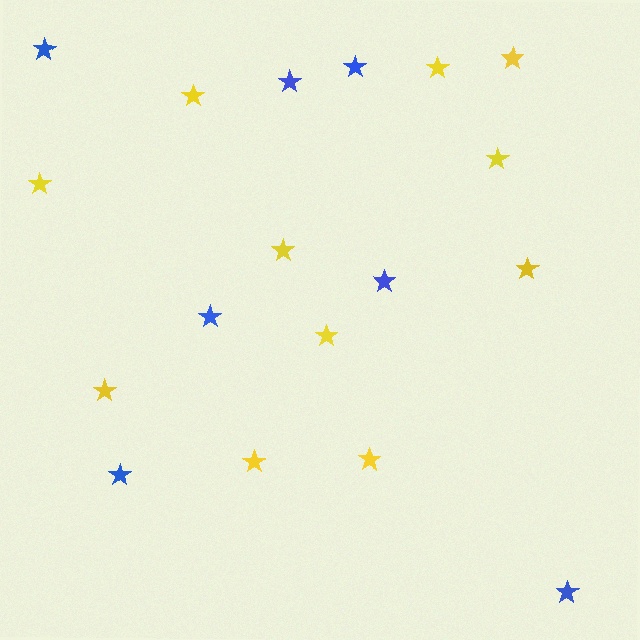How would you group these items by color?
There are 2 groups: one group of yellow stars (11) and one group of blue stars (7).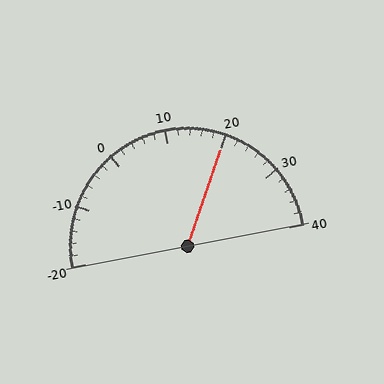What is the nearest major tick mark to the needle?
The nearest major tick mark is 20.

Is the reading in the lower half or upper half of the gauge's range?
The reading is in the upper half of the range (-20 to 40).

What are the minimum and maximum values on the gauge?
The gauge ranges from -20 to 40.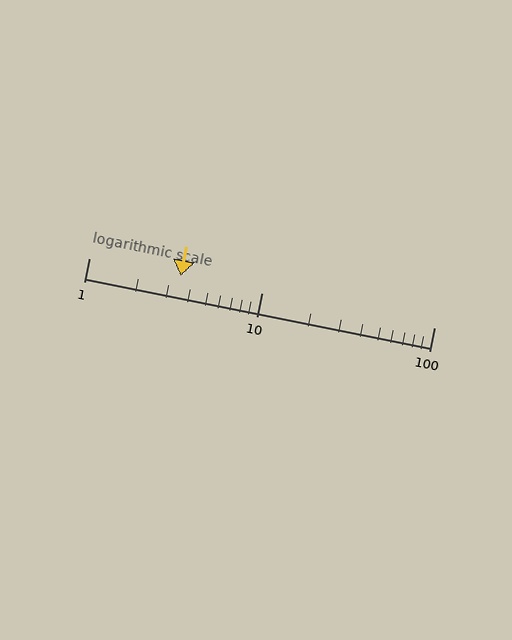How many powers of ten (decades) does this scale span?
The scale spans 2 decades, from 1 to 100.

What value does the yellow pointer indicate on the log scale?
The pointer indicates approximately 3.4.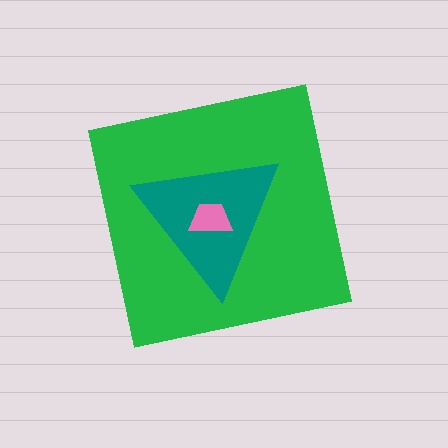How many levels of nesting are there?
3.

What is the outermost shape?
The green square.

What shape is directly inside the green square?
The teal triangle.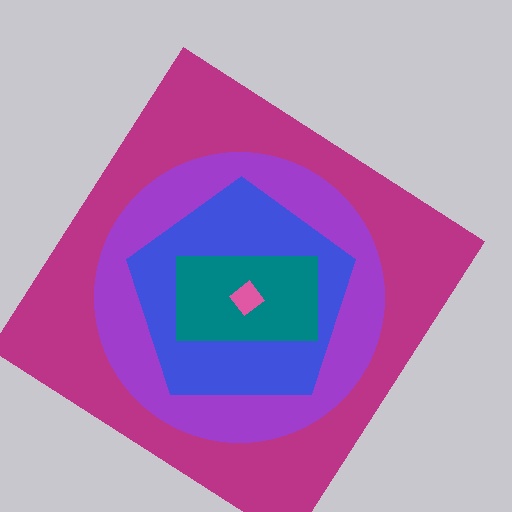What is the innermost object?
The pink diamond.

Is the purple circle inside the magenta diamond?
Yes.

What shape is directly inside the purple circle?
The blue pentagon.